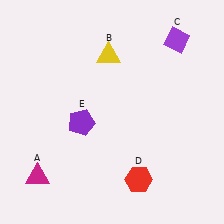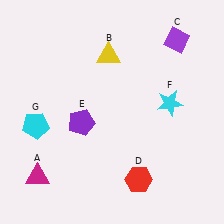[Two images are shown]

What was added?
A cyan star (F), a cyan pentagon (G) were added in Image 2.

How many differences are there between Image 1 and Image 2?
There are 2 differences between the two images.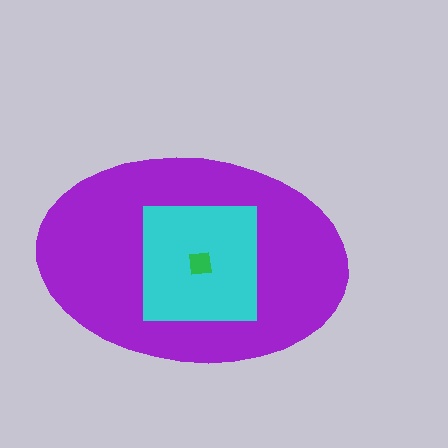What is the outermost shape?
The purple ellipse.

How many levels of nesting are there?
3.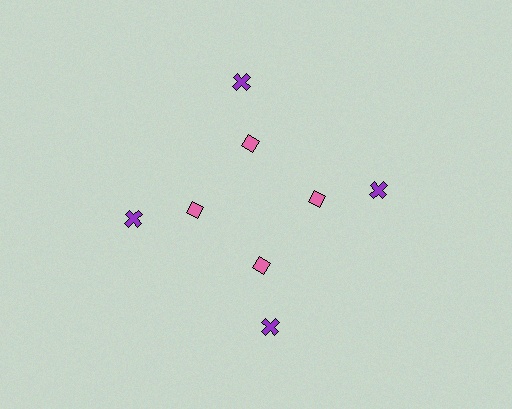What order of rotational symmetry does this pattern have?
This pattern has 4-fold rotational symmetry.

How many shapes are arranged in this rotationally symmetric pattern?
There are 8 shapes, arranged in 4 groups of 2.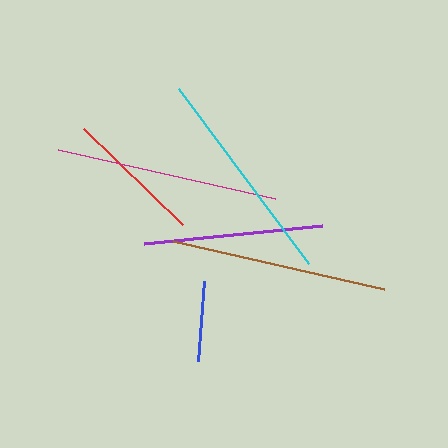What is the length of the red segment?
The red segment is approximately 139 pixels long.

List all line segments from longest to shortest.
From longest to shortest: magenta, cyan, brown, purple, red, blue.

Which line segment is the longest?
The magenta line is the longest at approximately 223 pixels.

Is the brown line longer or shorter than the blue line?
The brown line is longer than the blue line.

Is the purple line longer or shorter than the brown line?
The brown line is longer than the purple line.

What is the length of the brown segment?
The brown segment is approximately 216 pixels long.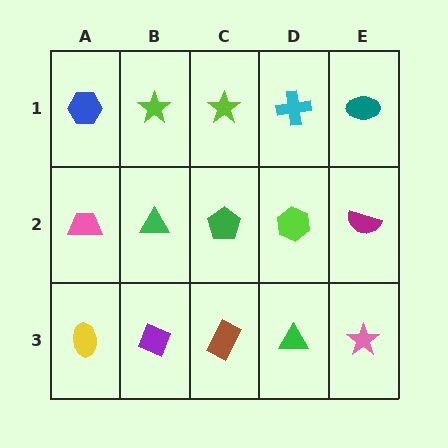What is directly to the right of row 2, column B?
A green pentagon.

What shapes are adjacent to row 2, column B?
A lime star (row 1, column B), a purple diamond (row 3, column B), a pink trapezoid (row 2, column A), a green pentagon (row 2, column C).